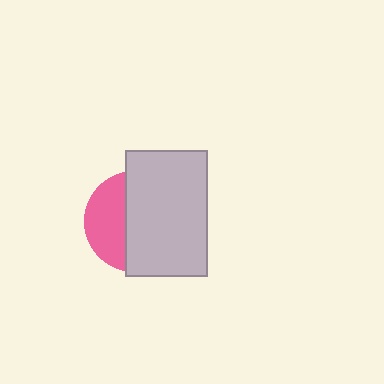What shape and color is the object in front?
The object in front is a light gray rectangle.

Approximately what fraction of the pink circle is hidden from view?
Roughly 61% of the pink circle is hidden behind the light gray rectangle.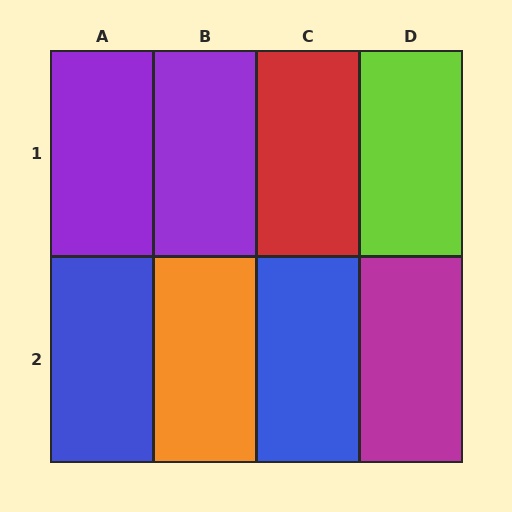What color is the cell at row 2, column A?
Blue.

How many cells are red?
1 cell is red.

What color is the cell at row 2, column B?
Orange.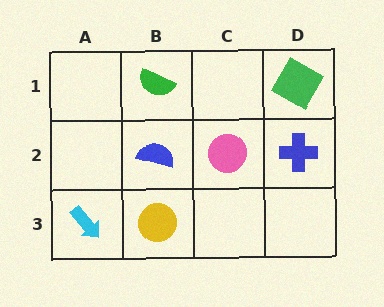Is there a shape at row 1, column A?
No, that cell is empty.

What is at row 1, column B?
A green semicircle.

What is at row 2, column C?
A pink circle.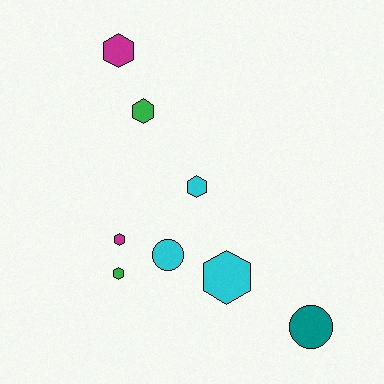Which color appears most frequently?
Cyan, with 3 objects.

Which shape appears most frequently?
Hexagon, with 6 objects.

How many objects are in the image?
There are 8 objects.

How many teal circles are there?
There is 1 teal circle.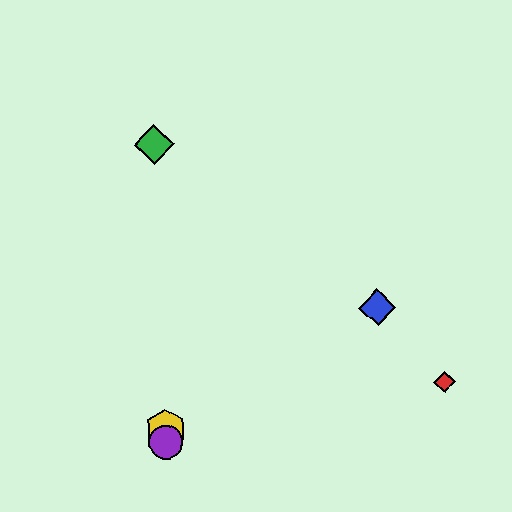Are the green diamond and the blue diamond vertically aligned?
No, the green diamond is at x≈154 and the blue diamond is at x≈378.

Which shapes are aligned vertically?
The green diamond, the yellow hexagon, the purple circle are aligned vertically.